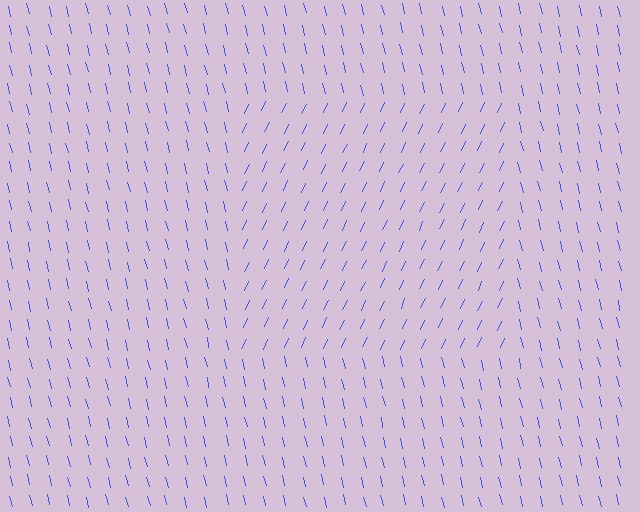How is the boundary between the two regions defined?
The boundary is defined purely by a change in line orientation (approximately 39 degrees difference). All lines are the same color and thickness.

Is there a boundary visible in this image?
Yes, there is a texture boundary formed by a change in line orientation.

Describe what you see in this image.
The image is filled with small blue line segments. A rectangle region in the image has lines oriented differently from the surrounding lines, creating a visible texture boundary.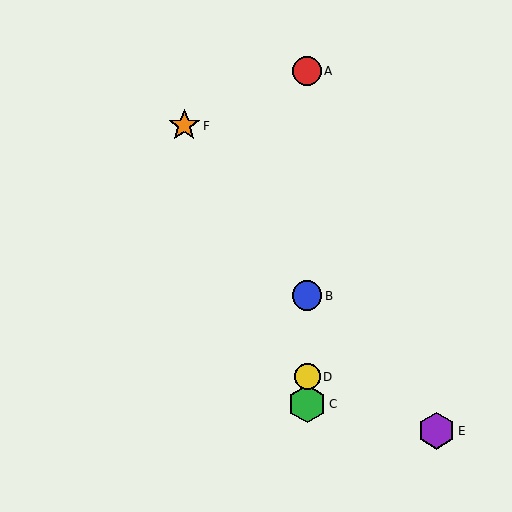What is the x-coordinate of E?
Object E is at x≈436.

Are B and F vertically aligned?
No, B is at x≈307 and F is at x≈184.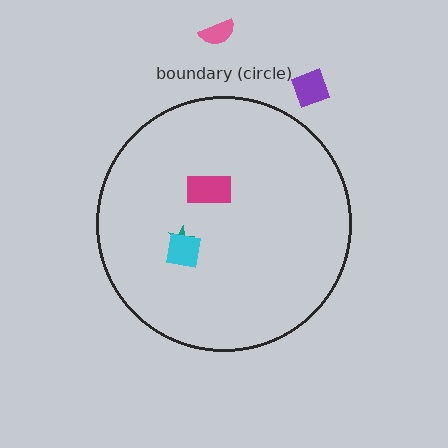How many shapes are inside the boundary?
3 inside, 2 outside.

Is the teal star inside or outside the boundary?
Inside.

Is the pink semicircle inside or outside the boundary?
Outside.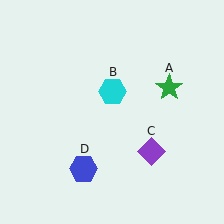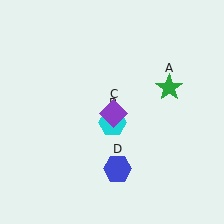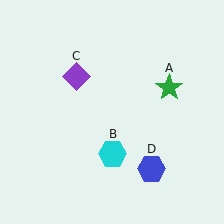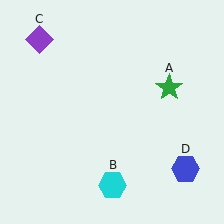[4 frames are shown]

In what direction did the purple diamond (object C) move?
The purple diamond (object C) moved up and to the left.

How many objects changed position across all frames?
3 objects changed position: cyan hexagon (object B), purple diamond (object C), blue hexagon (object D).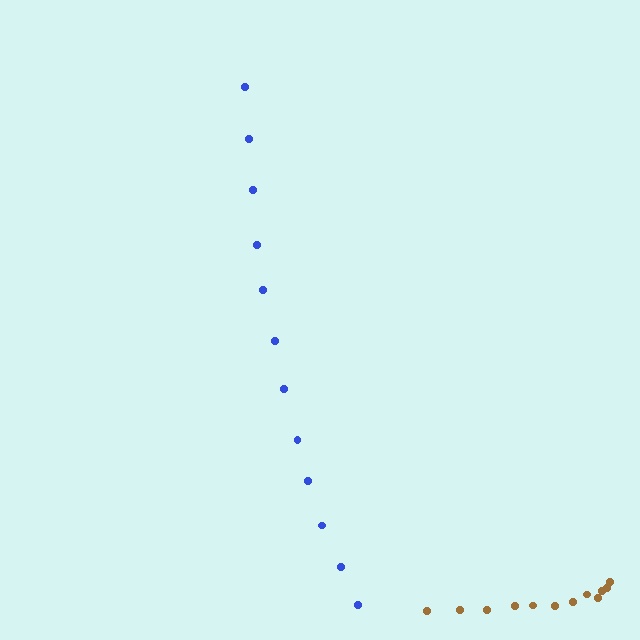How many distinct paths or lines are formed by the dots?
There are 2 distinct paths.